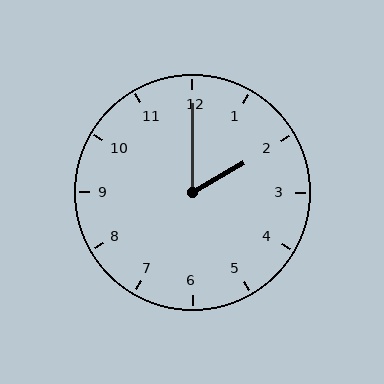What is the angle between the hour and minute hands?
Approximately 60 degrees.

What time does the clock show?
2:00.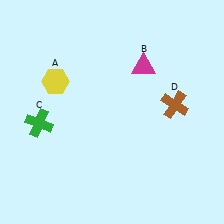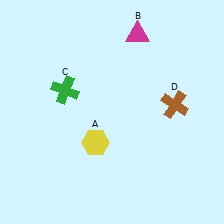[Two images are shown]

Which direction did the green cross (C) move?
The green cross (C) moved up.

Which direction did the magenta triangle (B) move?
The magenta triangle (B) moved up.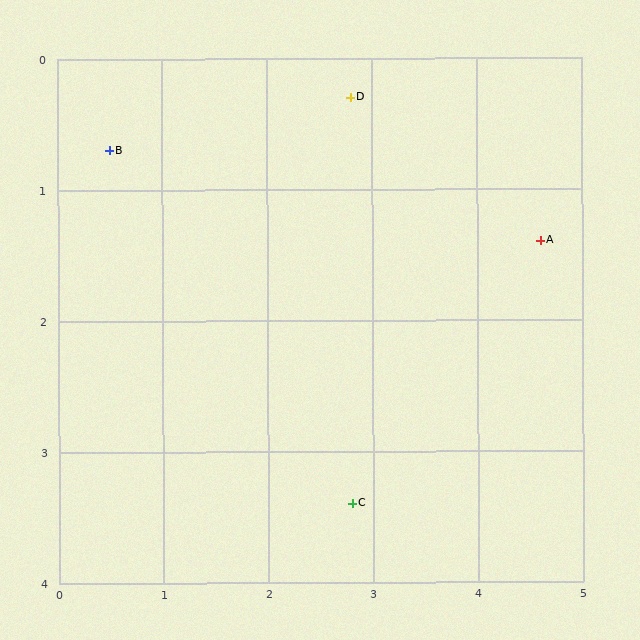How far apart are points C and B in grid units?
Points C and B are about 3.5 grid units apart.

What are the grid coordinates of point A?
Point A is at approximately (4.6, 1.4).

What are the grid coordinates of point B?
Point B is at approximately (0.5, 0.7).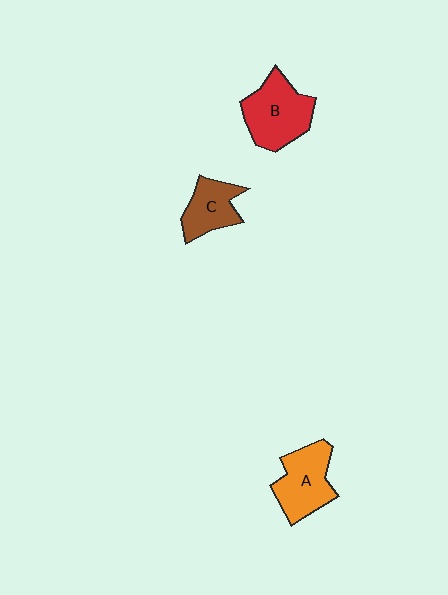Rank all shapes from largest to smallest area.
From largest to smallest: B (red), A (orange), C (brown).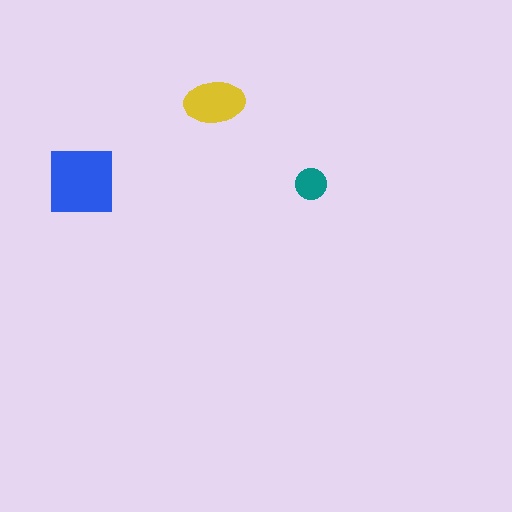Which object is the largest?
The blue square.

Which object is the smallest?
The teal circle.